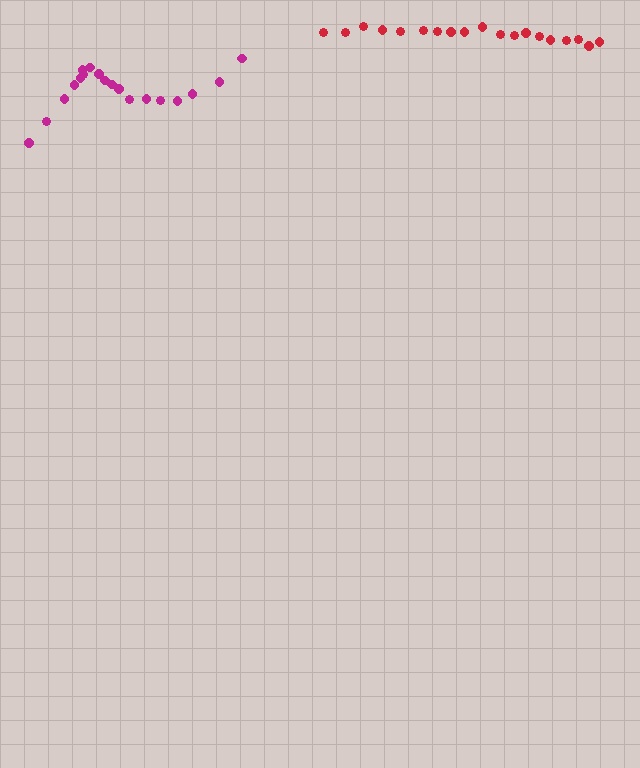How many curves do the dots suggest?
There are 2 distinct paths.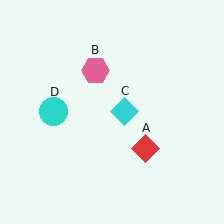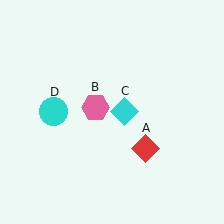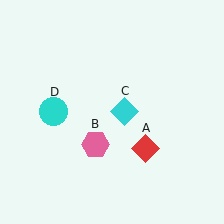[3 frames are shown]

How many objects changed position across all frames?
1 object changed position: pink hexagon (object B).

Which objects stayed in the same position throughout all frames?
Red diamond (object A) and cyan diamond (object C) and cyan circle (object D) remained stationary.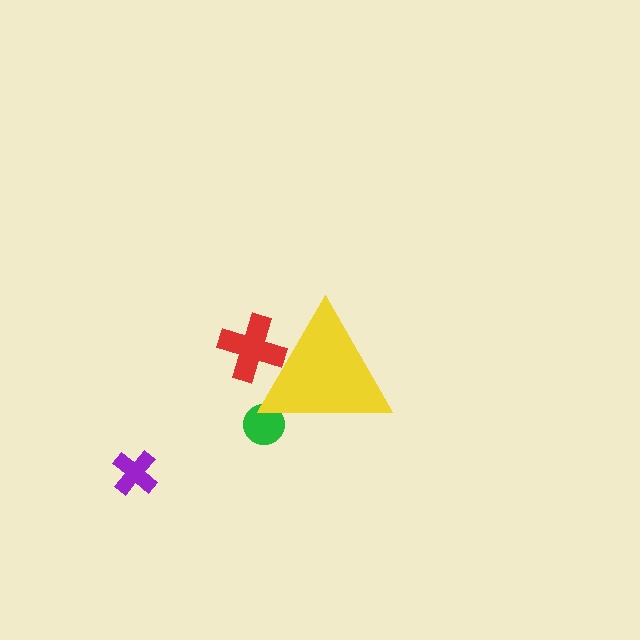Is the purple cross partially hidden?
No, the purple cross is fully visible.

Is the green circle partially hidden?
Yes, the green circle is partially hidden behind the yellow triangle.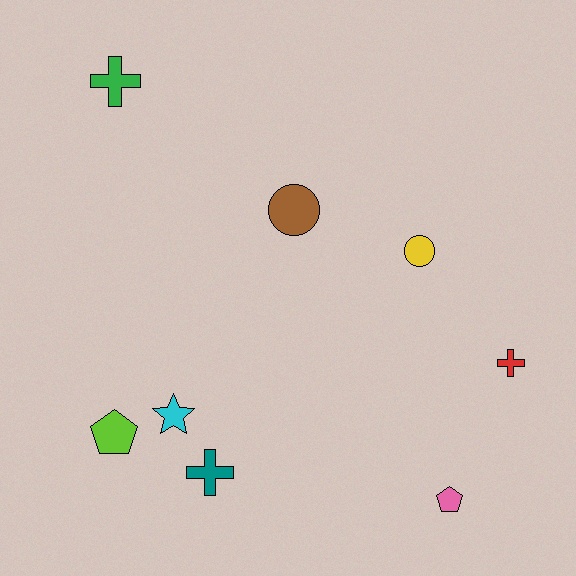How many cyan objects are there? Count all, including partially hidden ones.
There is 1 cyan object.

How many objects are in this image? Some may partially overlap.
There are 8 objects.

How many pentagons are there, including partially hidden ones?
There are 2 pentagons.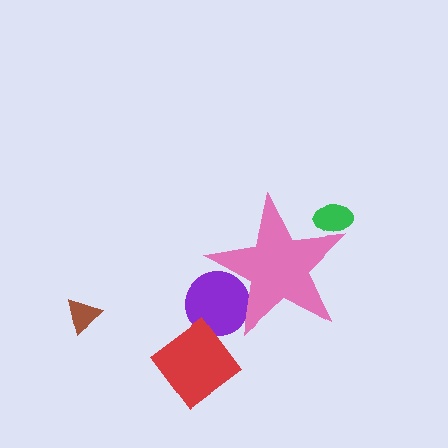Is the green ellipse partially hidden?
Yes, the green ellipse is partially hidden behind the pink star.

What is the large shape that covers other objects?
A pink star.